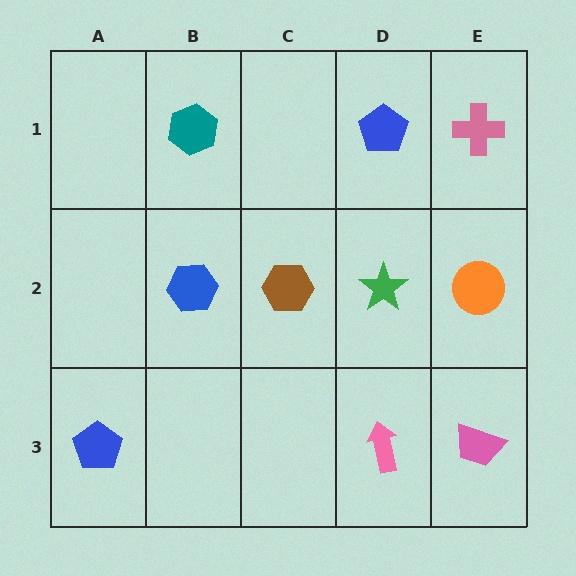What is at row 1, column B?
A teal hexagon.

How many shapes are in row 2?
4 shapes.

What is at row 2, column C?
A brown hexagon.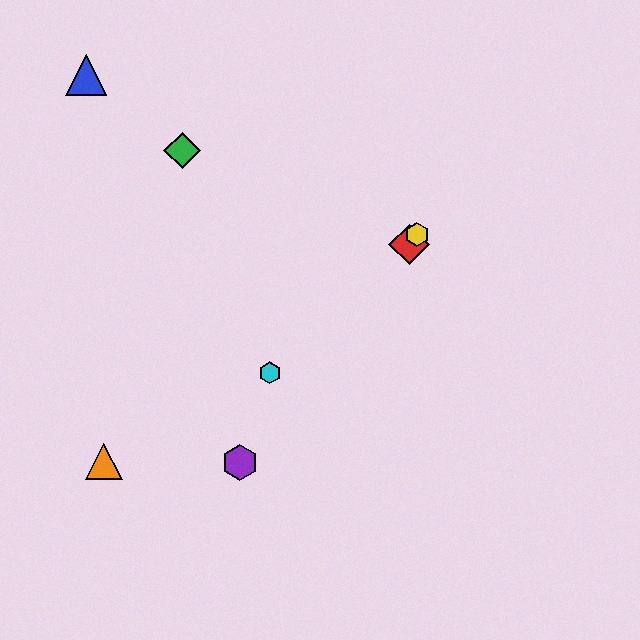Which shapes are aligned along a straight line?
The red diamond, the yellow hexagon, the purple hexagon are aligned along a straight line.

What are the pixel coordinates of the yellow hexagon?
The yellow hexagon is at (417, 235).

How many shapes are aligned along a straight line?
3 shapes (the red diamond, the yellow hexagon, the purple hexagon) are aligned along a straight line.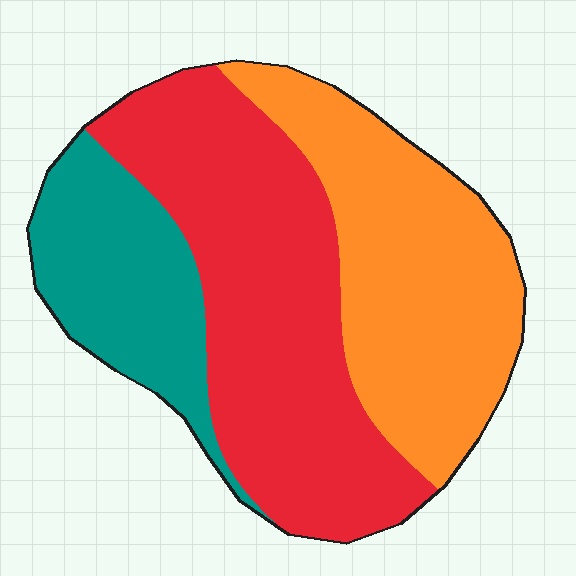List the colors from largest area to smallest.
From largest to smallest: red, orange, teal.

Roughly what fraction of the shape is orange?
Orange takes up about one third (1/3) of the shape.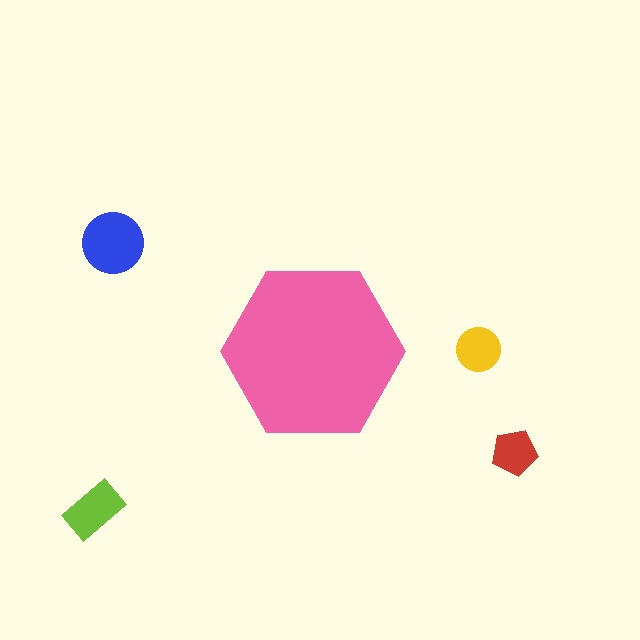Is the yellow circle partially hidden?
No, the yellow circle is fully visible.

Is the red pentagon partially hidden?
No, the red pentagon is fully visible.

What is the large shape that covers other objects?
A pink hexagon.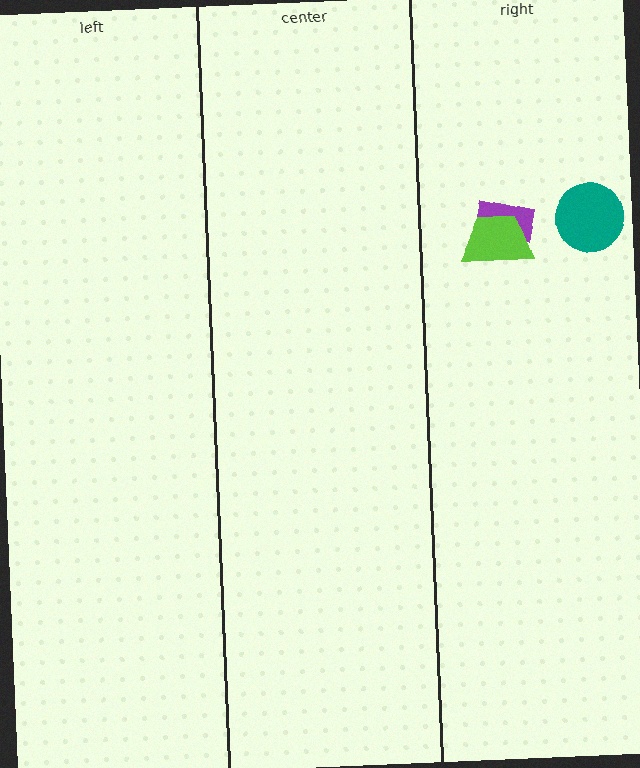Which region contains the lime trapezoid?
The right region.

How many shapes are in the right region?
3.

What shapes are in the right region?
The purple rectangle, the lime trapezoid, the teal circle.